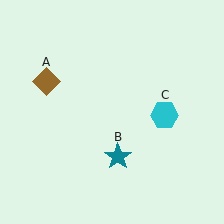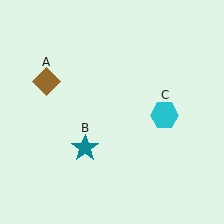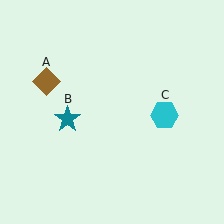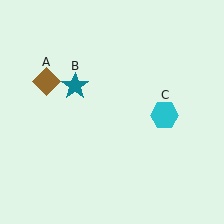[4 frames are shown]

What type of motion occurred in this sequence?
The teal star (object B) rotated clockwise around the center of the scene.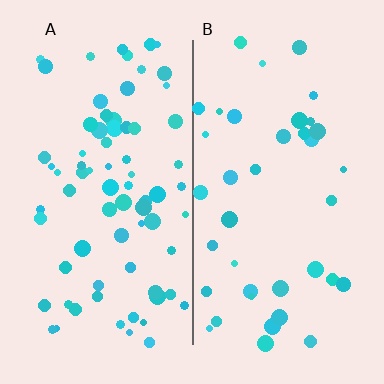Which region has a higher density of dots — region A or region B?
A (the left).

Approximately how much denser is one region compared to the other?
Approximately 1.9× — region A over region B.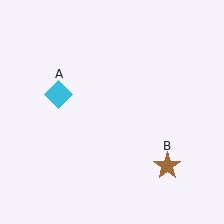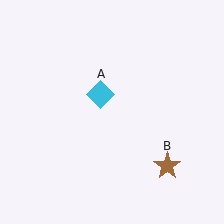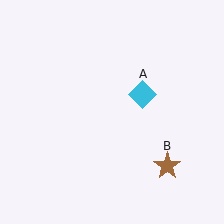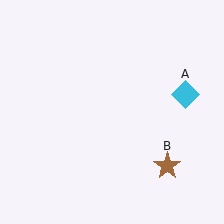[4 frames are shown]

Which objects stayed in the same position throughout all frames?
Brown star (object B) remained stationary.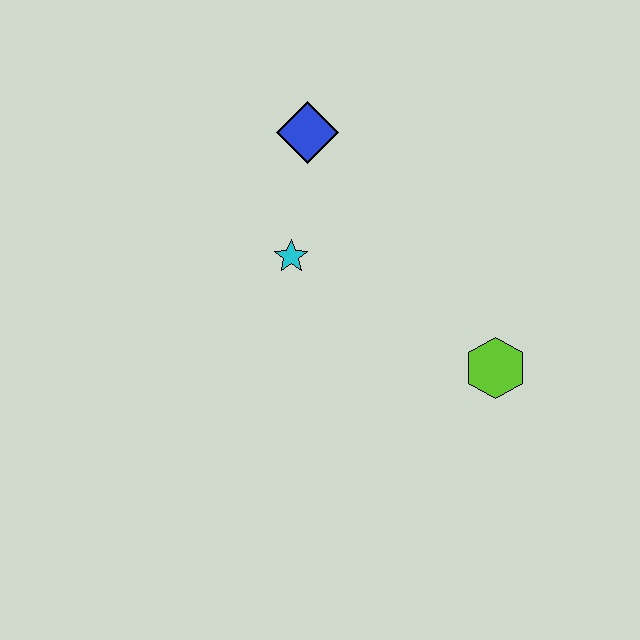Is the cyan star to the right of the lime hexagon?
No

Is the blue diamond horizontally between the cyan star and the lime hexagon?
Yes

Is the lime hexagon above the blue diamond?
No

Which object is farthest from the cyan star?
The lime hexagon is farthest from the cyan star.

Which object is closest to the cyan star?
The blue diamond is closest to the cyan star.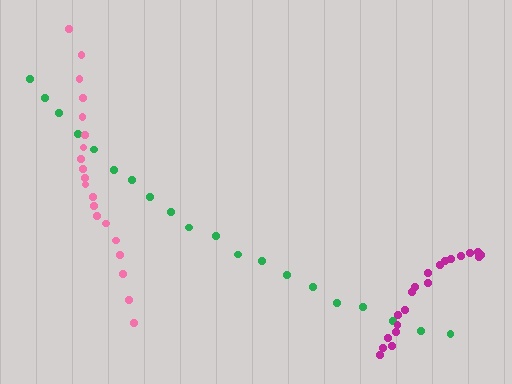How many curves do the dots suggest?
There are 3 distinct paths.